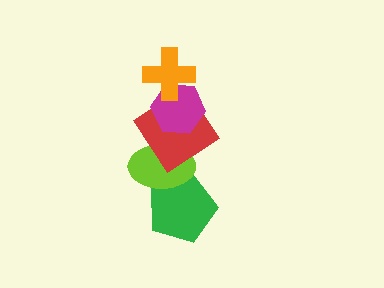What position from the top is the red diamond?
The red diamond is 3rd from the top.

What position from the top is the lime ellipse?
The lime ellipse is 4th from the top.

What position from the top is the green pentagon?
The green pentagon is 5th from the top.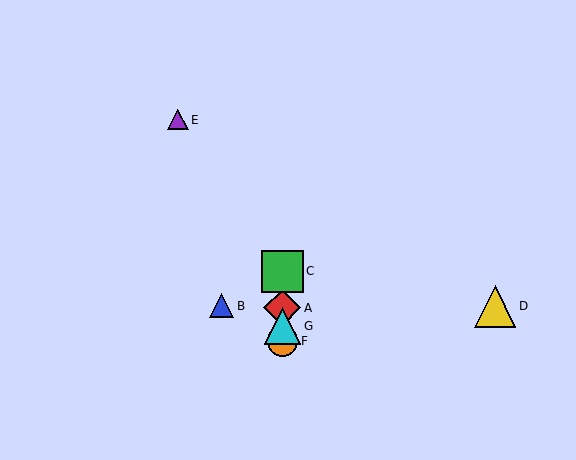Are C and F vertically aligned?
Yes, both are at x≈282.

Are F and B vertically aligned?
No, F is at x≈282 and B is at x≈222.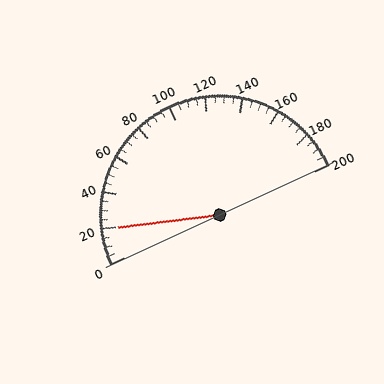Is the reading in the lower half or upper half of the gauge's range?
The reading is in the lower half of the range (0 to 200).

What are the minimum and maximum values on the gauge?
The gauge ranges from 0 to 200.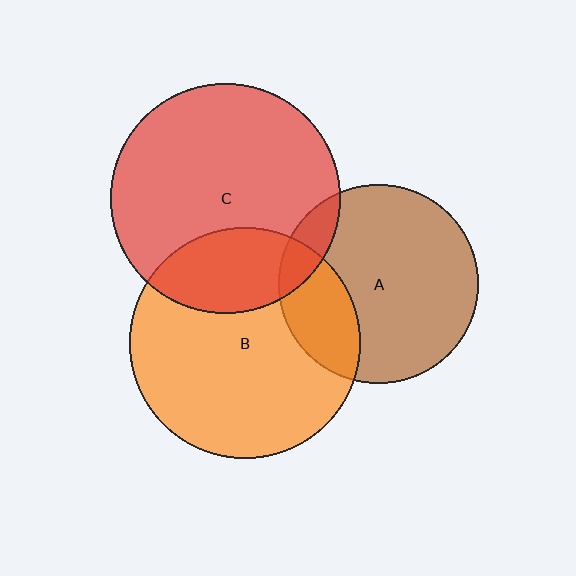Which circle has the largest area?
Circle B (orange).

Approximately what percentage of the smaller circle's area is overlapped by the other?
Approximately 25%.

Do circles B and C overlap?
Yes.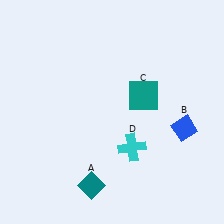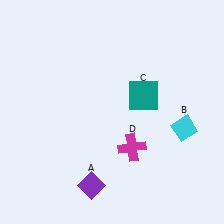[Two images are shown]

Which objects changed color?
A changed from teal to purple. B changed from blue to cyan. D changed from cyan to magenta.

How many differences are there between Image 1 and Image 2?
There are 3 differences between the two images.